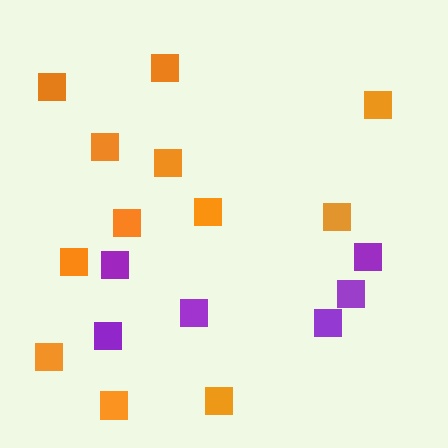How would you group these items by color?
There are 2 groups: one group of orange squares (12) and one group of purple squares (6).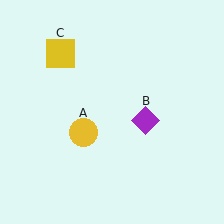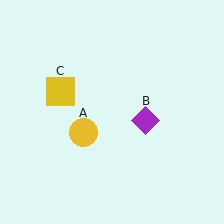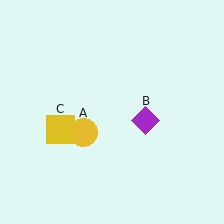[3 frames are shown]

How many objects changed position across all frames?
1 object changed position: yellow square (object C).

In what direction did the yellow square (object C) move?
The yellow square (object C) moved down.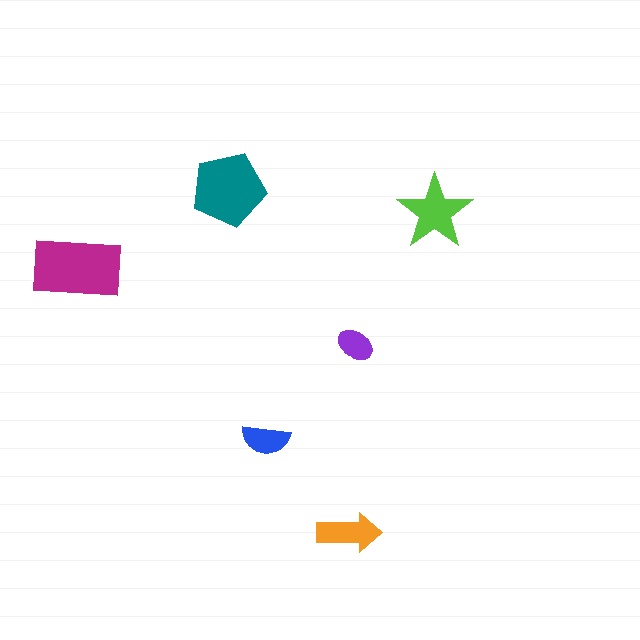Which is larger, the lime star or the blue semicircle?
The lime star.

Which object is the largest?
The magenta rectangle.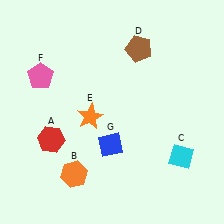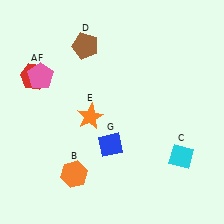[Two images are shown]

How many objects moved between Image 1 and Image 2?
2 objects moved between the two images.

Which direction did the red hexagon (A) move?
The red hexagon (A) moved up.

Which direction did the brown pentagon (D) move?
The brown pentagon (D) moved left.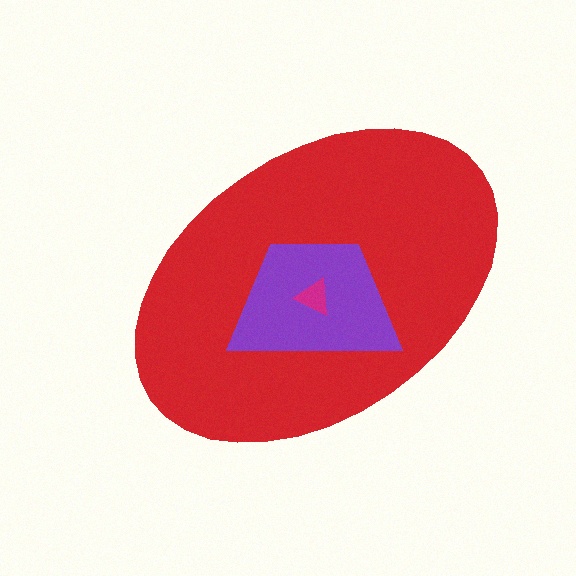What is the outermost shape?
The red ellipse.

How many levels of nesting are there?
3.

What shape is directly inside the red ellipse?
The purple trapezoid.